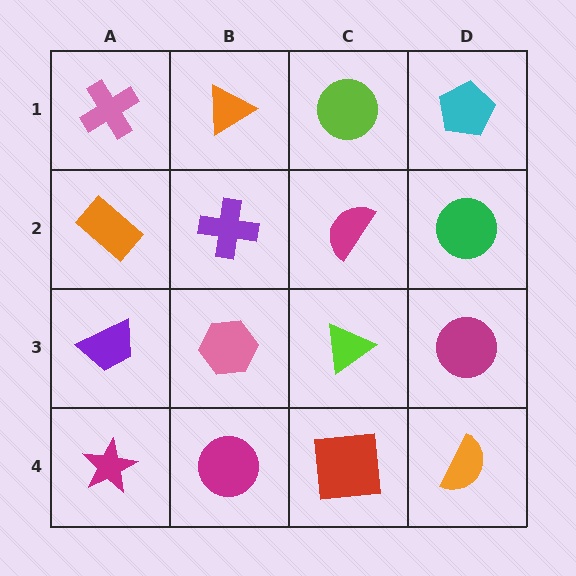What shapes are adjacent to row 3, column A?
An orange rectangle (row 2, column A), a magenta star (row 4, column A), a pink hexagon (row 3, column B).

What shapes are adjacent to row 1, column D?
A green circle (row 2, column D), a lime circle (row 1, column C).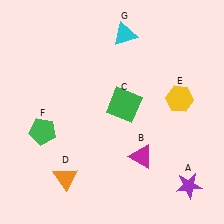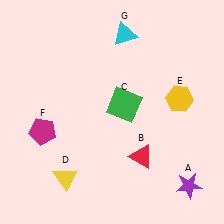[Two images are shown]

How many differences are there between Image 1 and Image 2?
There are 3 differences between the two images.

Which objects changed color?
B changed from magenta to red. D changed from orange to yellow. F changed from green to magenta.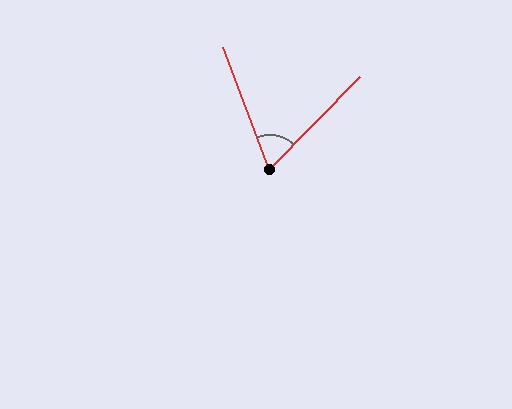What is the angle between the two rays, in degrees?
Approximately 65 degrees.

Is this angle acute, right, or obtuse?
It is acute.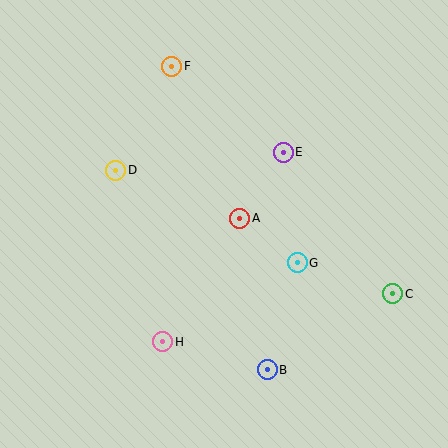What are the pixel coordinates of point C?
Point C is at (393, 294).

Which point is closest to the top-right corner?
Point E is closest to the top-right corner.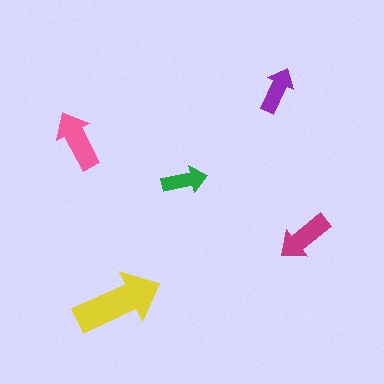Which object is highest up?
The purple arrow is topmost.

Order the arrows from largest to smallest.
the yellow one, the pink one, the magenta one, the purple one, the green one.